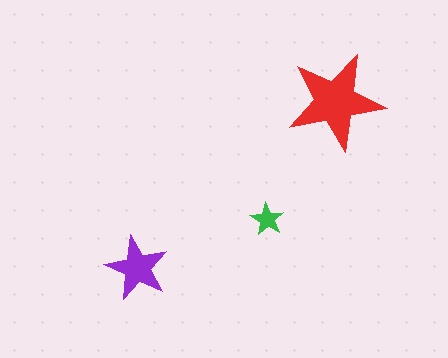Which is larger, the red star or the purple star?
The red one.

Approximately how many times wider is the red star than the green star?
About 3 times wider.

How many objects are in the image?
There are 3 objects in the image.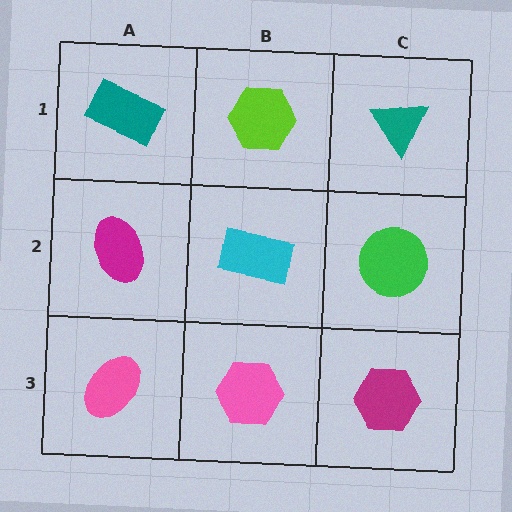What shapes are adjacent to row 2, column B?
A lime hexagon (row 1, column B), a pink hexagon (row 3, column B), a magenta ellipse (row 2, column A), a green circle (row 2, column C).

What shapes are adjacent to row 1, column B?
A cyan rectangle (row 2, column B), a teal rectangle (row 1, column A), a teal triangle (row 1, column C).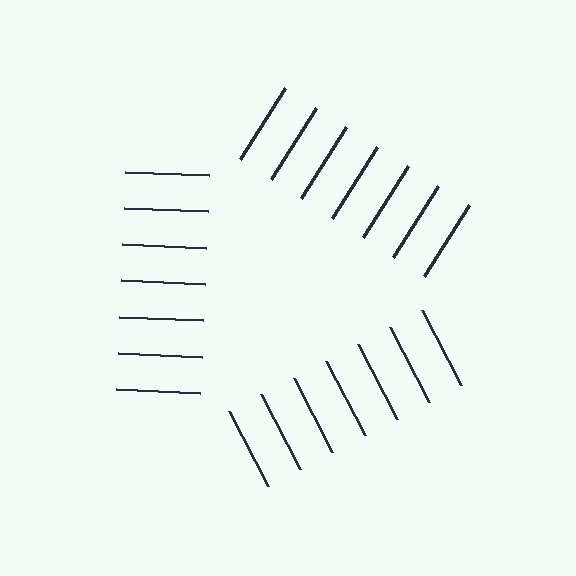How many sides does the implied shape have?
3 sides — the line-ends trace a triangle.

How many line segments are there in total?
21 — 7 along each of the 3 edges.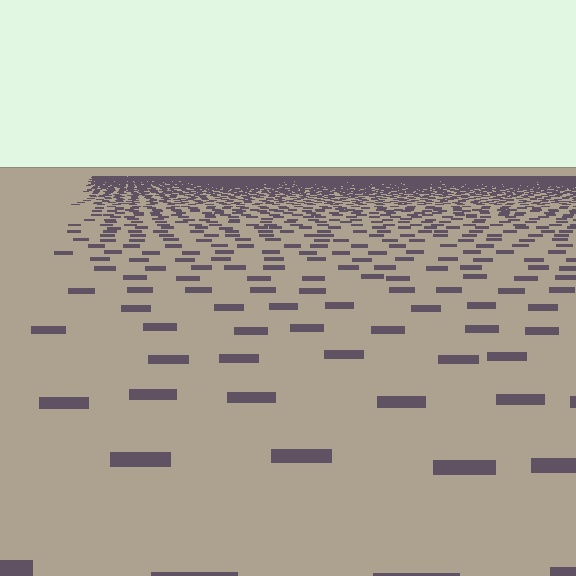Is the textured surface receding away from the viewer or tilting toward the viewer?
The surface is receding away from the viewer. Texture elements get smaller and denser toward the top.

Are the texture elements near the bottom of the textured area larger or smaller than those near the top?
Larger. Near the bottom, elements are closer to the viewer and appear at a bigger on-screen size.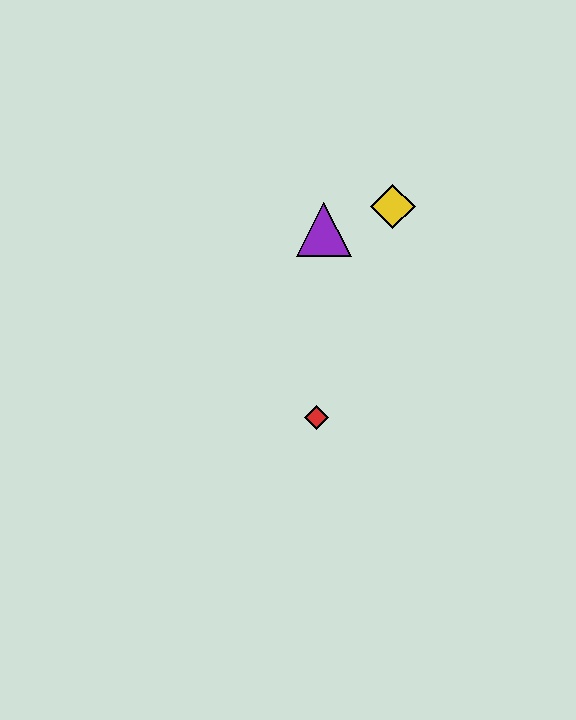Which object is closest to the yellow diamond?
The purple triangle is closest to the yellow diamond.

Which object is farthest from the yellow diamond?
The red diamond is farthest from the yellow diamond.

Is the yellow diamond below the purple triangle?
No